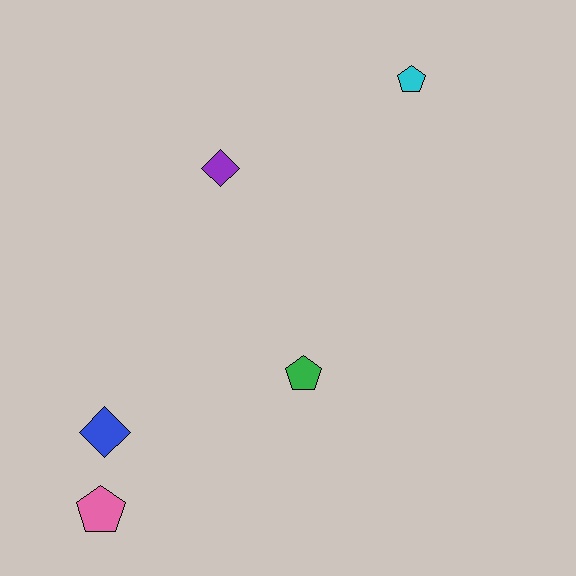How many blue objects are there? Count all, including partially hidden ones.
There is 1 blue object.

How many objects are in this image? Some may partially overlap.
There are 5 objects.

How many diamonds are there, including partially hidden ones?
There are 2 diamonds.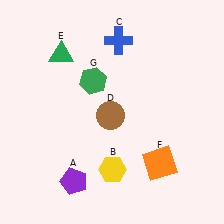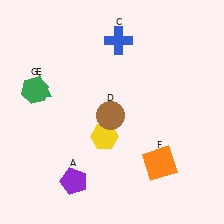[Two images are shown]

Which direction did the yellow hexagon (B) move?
The yellow hexagon (B) moved up.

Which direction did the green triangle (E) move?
The green triangle (E) moved down.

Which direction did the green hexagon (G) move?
The green hexagon (G) moved left.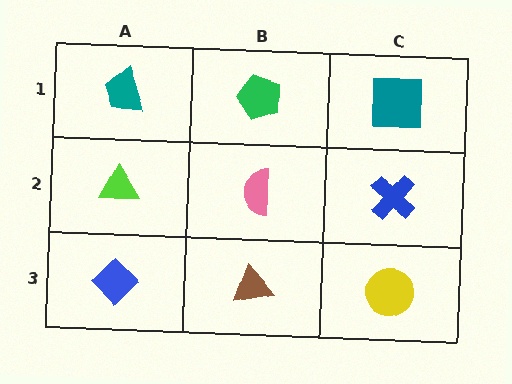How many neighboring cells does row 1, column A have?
2.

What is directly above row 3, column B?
A pink semicircle.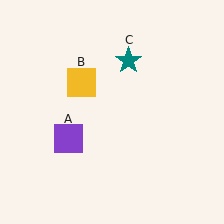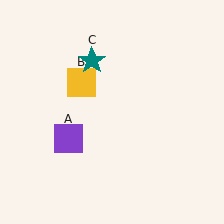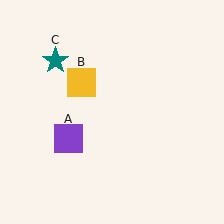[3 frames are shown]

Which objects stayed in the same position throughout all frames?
Purple square (object A) and yellow square (object B) remained stationary.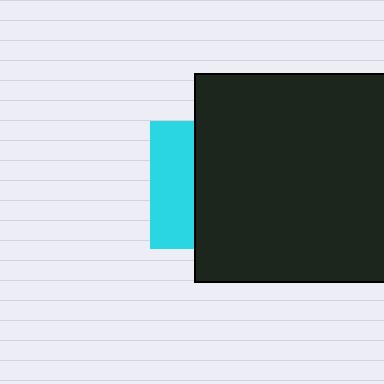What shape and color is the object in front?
The object in front is a black square.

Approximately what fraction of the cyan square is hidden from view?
Roughly 66% of the cyan square is hidden behind the black square.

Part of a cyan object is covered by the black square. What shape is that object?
It is a square.